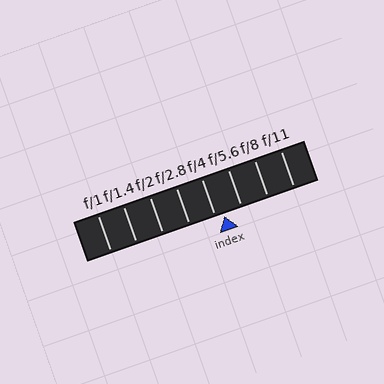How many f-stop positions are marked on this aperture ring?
There are 8 f-stop positions marked.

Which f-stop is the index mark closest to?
The index mark is closest to f/4.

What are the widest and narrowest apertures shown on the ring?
The widest aperture shown is f/1 and the narrowest is f/11.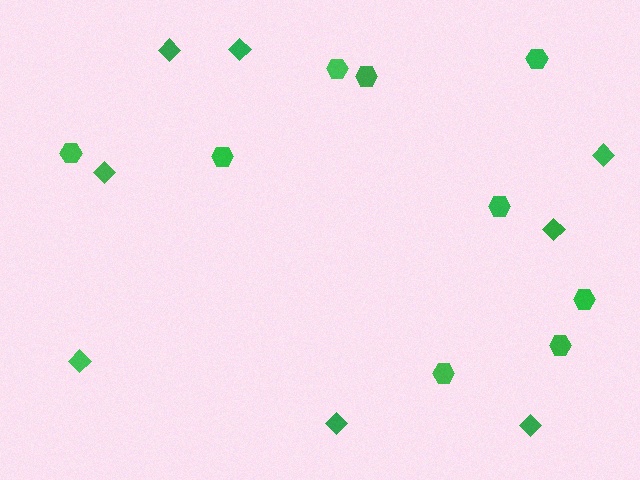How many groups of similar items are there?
There are 2 groups: one group of hexagons (9) and one group of diamonds (8).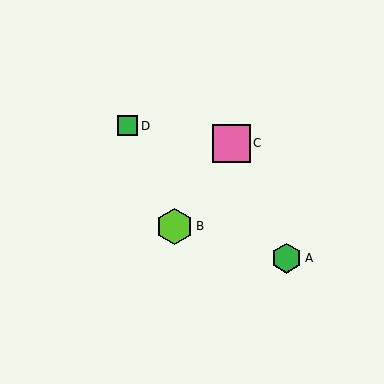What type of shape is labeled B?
Shape B is a lime hexagon.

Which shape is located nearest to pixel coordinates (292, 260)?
The green hexagon (labeled A) at (287, 258) is nearest to that location.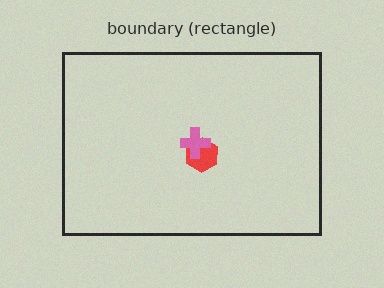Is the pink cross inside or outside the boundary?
Inside.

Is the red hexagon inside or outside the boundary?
Inside.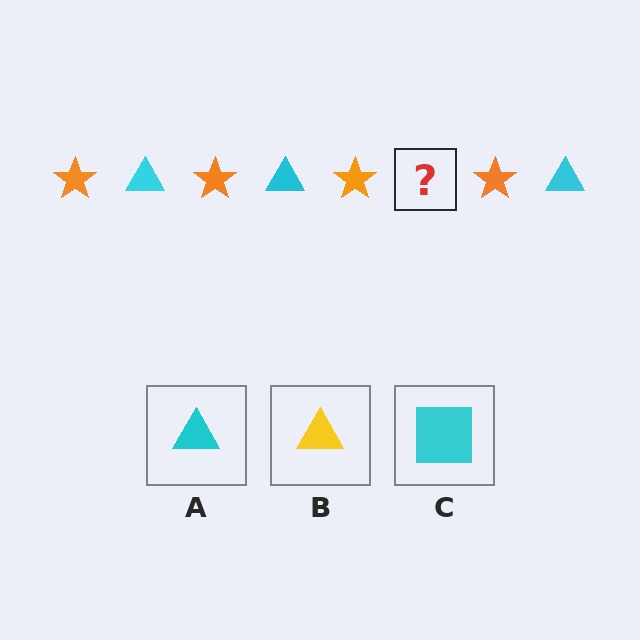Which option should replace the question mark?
Option A.